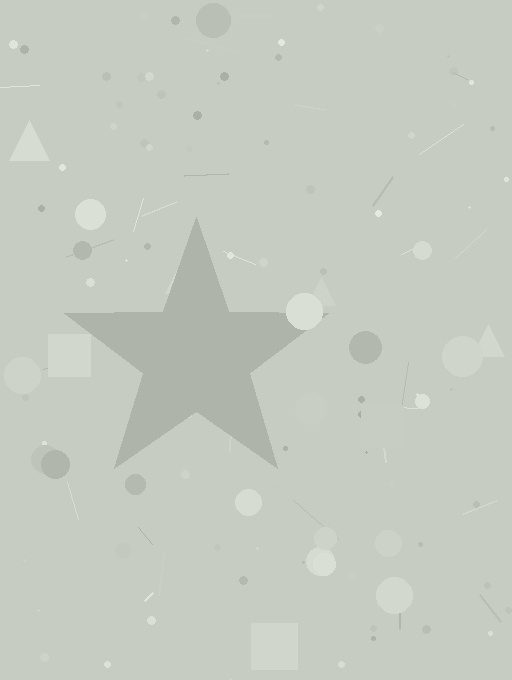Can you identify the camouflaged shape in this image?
The camouflaged shape is a star.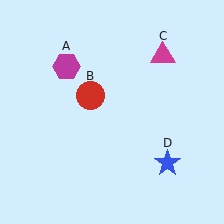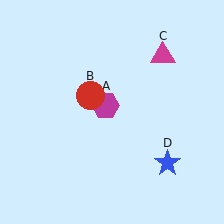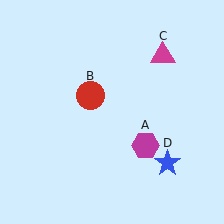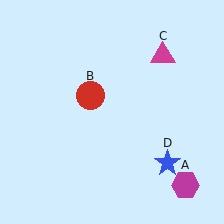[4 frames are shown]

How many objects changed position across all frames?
1 object changed position: magenta hexagon (object A).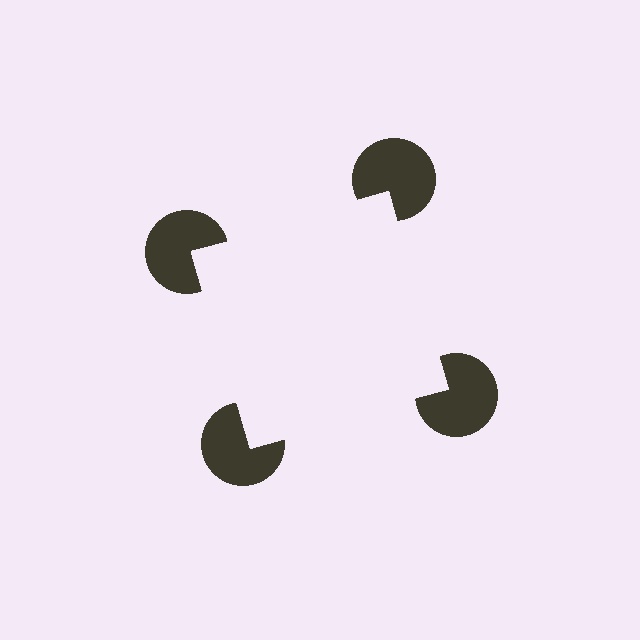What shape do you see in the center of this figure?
An illusory square — its edges are inferred from the aligned wedge cuts in the pac-man discs, not physically drawn.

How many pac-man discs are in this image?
There are 4 — one at each vertex of the illusory square.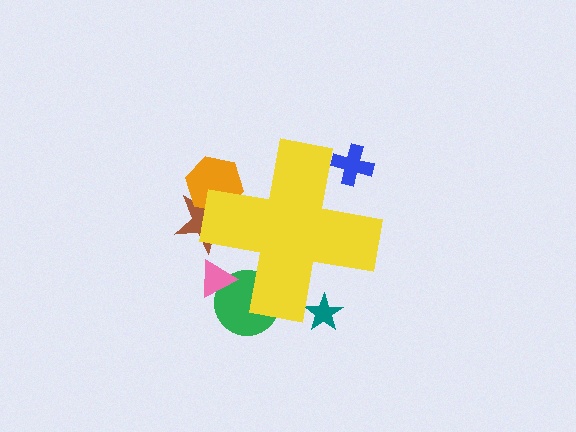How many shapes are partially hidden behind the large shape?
6 shapes are partially hidden.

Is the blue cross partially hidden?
Yes, the blue cross is partially hidden behind the yellow cross.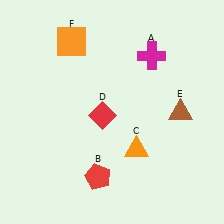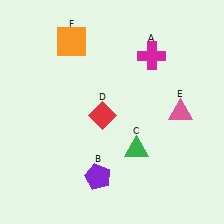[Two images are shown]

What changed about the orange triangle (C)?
In Image 1, C is orange. In Image 2, it changed to green.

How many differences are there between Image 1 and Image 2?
There are 3 differences between the two images.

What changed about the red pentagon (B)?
In Image 1, B is red. In Image 2, it changed to purple.